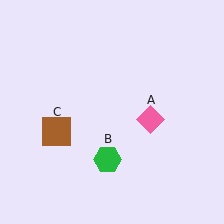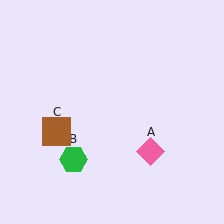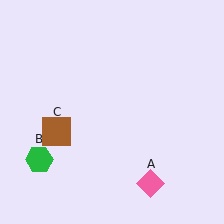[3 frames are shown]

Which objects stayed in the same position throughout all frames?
Brown square (object C) remained stationary.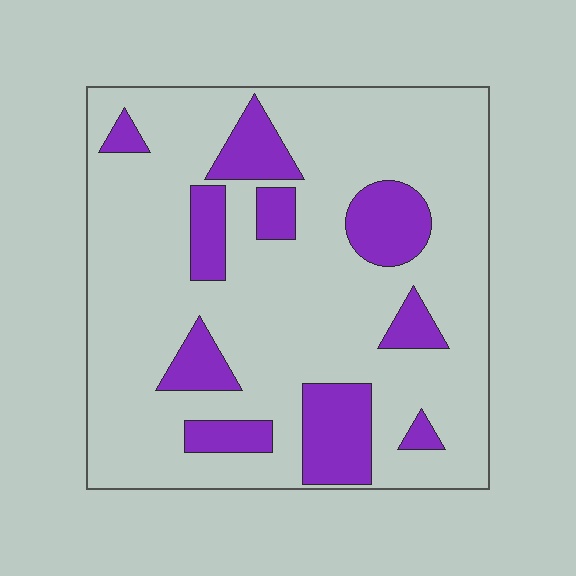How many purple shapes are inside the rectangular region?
10.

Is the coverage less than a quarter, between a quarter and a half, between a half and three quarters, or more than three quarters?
Less than a quarter.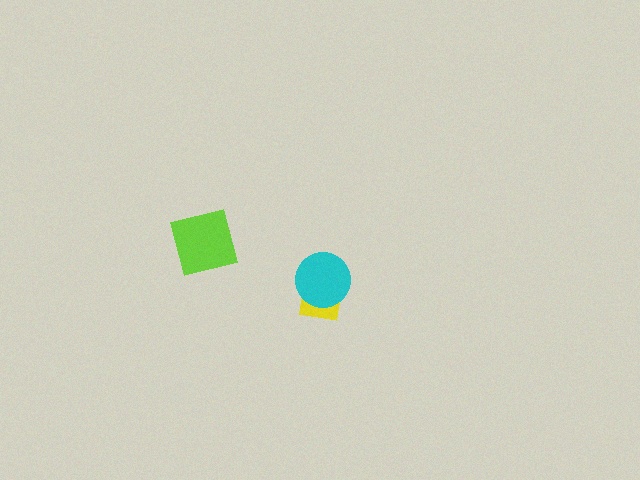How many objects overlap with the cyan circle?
1 object overlaps with the cyan circle.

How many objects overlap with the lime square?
0 objects overlap with the lime square.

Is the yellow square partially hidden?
Yes, it is partially covered by another shape.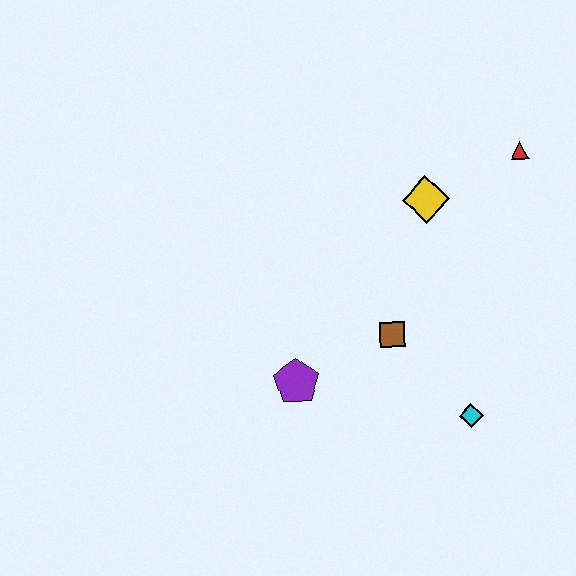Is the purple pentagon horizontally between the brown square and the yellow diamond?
No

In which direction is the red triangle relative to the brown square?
The red triangle is above the brown square.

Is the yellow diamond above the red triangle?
No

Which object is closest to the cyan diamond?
The brown square is closest to the cyan diamond.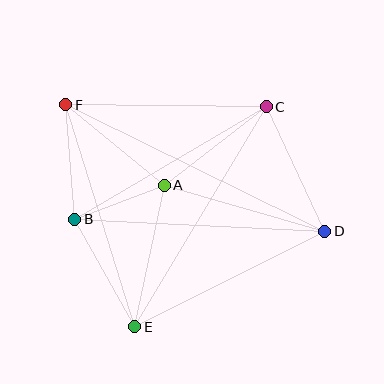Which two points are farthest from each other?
Points D and F are farthest from each other.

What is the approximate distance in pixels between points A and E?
The distance between A and E is approximately 144 pixels.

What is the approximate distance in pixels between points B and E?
The distance between B and E is approximately 123 pixels.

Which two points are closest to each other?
Points A and B are closest to each other.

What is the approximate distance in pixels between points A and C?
The distance between A and C is approximately 129 pixels.